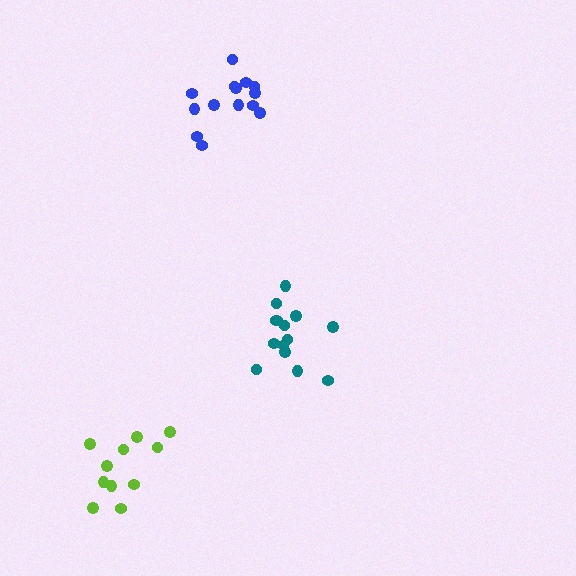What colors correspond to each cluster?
The clusters are colored: teal, blue, lime.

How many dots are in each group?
Group 1: 14 dots, Group 2: 14 dots, Group 3: 11 dots (39 total).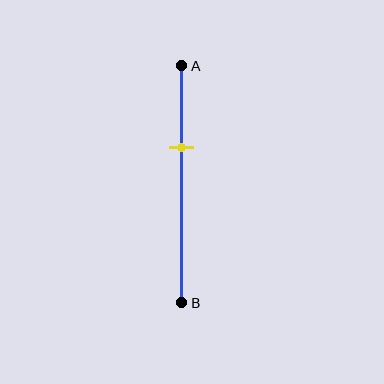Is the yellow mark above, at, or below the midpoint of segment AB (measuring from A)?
The yellow mark is above the midpoint of segment AB.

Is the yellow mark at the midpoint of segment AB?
No, the mark is at about 35% from A, not at the 50% midpoint.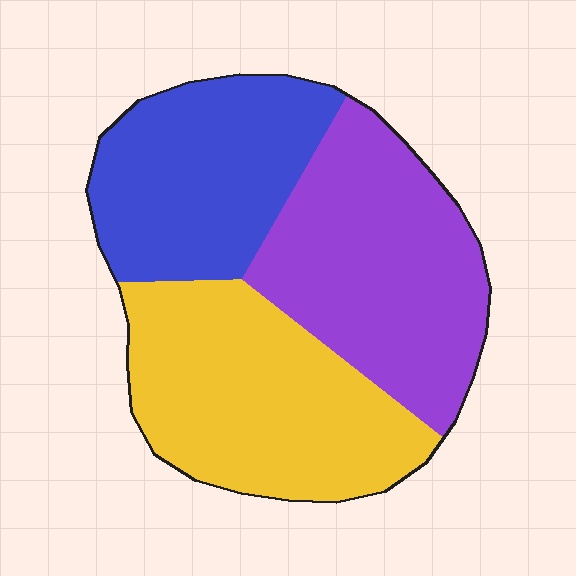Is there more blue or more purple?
Purple.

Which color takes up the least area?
Blue, at roughly 30%.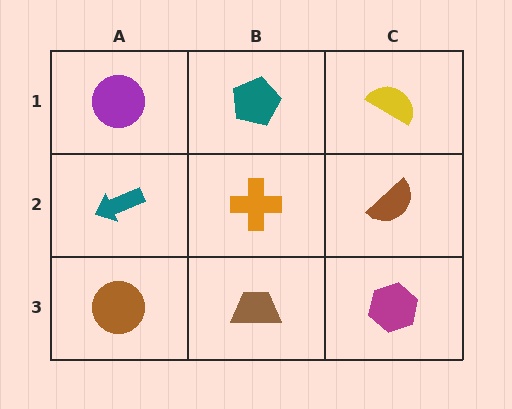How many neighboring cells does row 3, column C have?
2.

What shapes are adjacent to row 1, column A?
A teal arrow (row 2, column A), a teal pentagon (row 1, column B).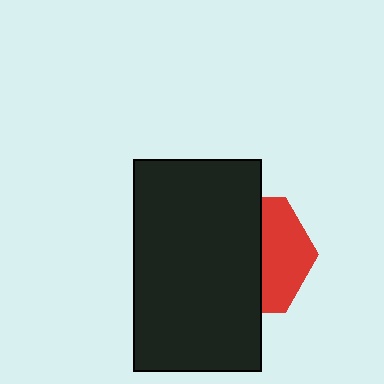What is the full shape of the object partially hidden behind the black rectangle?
The partially hidden object is a red hexagon.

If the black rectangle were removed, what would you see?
You would see the complete red hexagon.